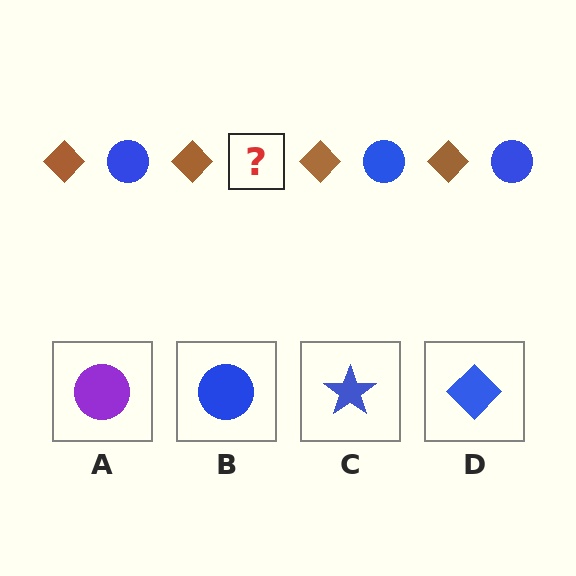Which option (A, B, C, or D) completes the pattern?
B.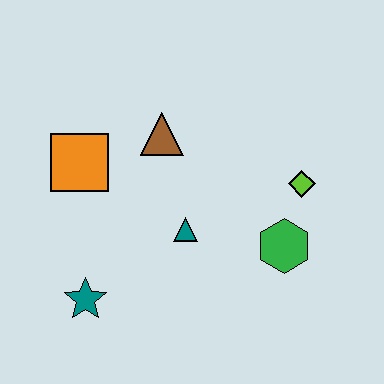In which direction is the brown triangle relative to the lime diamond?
The brown triangle is to the left of the lime diamond.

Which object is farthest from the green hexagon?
The orange square is farthest from the green hexagon.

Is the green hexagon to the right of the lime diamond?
No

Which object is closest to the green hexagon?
The lime diamond is closest to the green hexagon.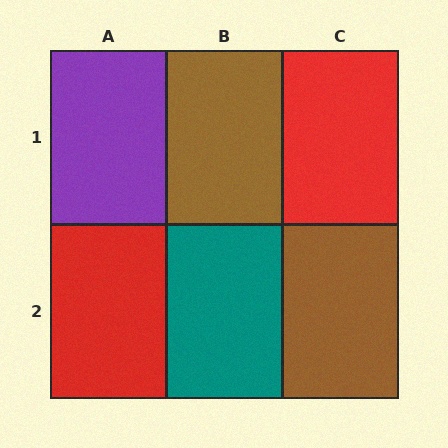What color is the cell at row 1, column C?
Red.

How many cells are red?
2 cells are red.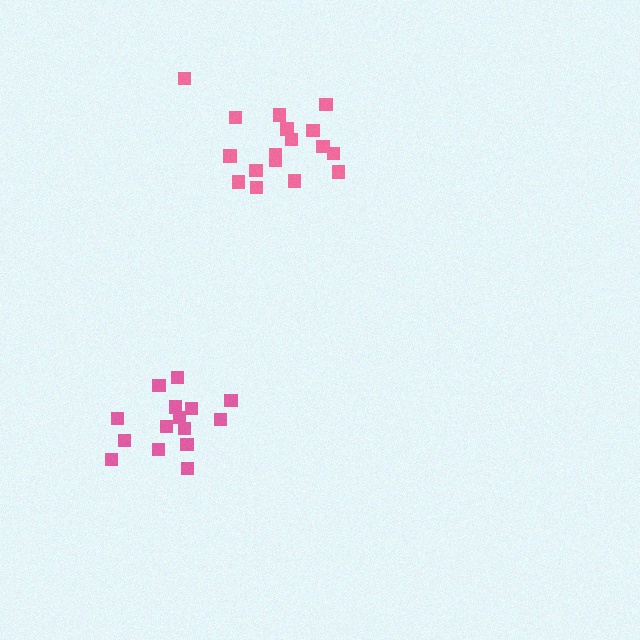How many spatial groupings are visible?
There are 2 spatial groupings.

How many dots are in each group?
Group 1: 17 dots, Group 2: 15 dots (32 total).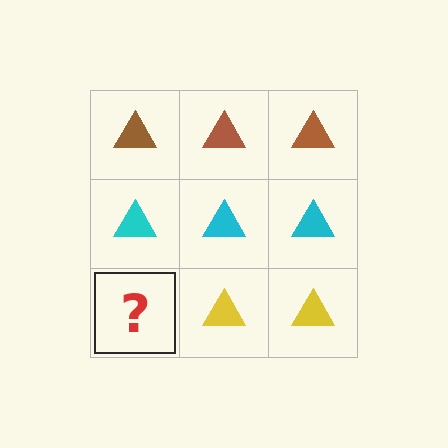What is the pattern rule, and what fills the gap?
The rule is that each row has a consistent color. The gap should be filled with a yellow triangle.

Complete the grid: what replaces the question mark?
The question mark should be replaced with a yellow triangle.